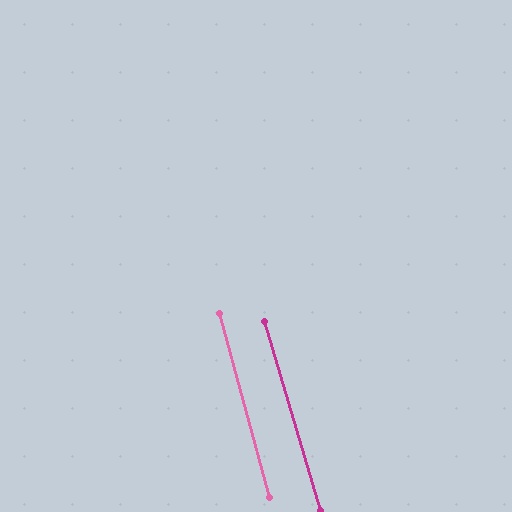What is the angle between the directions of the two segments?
Approximately 1 degree.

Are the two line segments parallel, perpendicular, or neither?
Parallel — their directions differ by only 1.1°.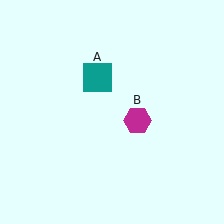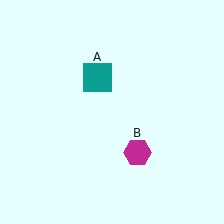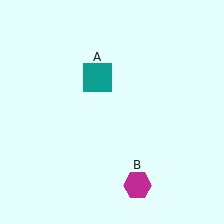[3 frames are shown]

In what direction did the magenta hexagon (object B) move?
The magenta hexagon (object B) moved down.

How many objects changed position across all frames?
1 object changed position: magenta hexagon (object B).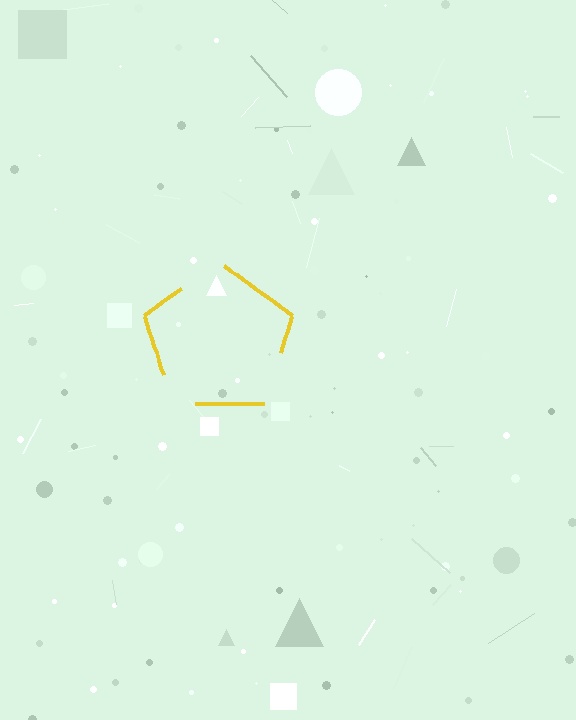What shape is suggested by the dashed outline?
The dashed outline suggests a pentagon.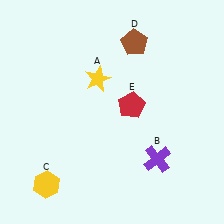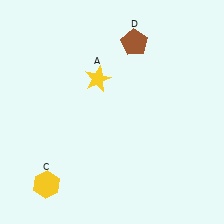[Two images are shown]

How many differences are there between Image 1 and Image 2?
There are 2 differences between the two images.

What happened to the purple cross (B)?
The purple cross (B) was removed in Image 2. It was in the bottom-right area of Image 1.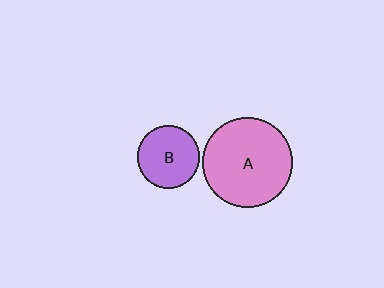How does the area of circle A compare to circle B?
Approximately 2.1 times.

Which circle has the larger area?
Circle A (pink).